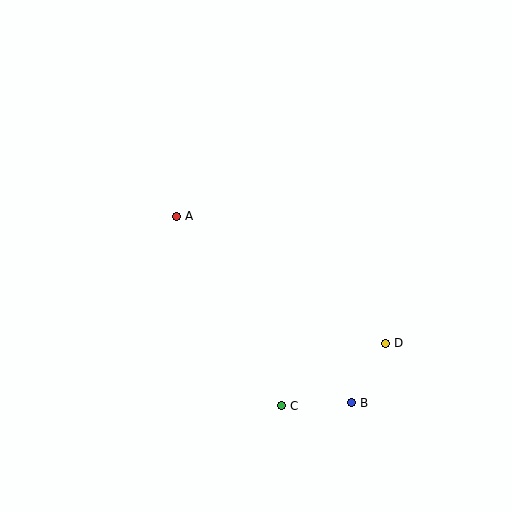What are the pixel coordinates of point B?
Point B is at (351, 403).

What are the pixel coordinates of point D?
Point D is at (385, 343).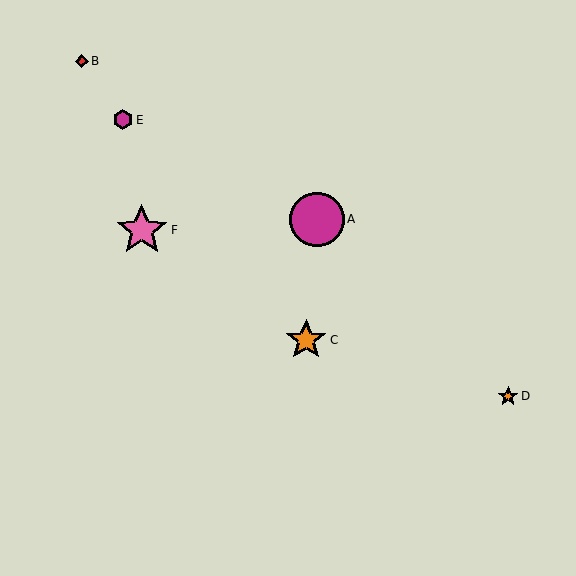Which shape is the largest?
The magenta circle (labeled A) is the largest.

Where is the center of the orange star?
The center of the orange star is at (306, 340).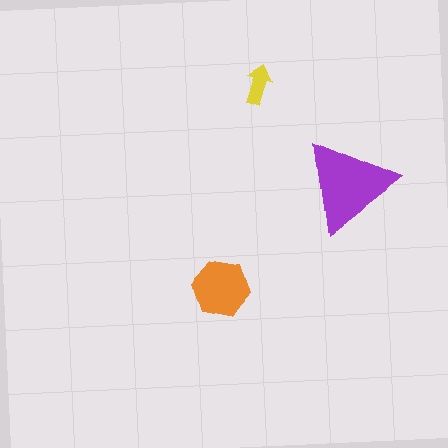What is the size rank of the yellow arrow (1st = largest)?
3rd.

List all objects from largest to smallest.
The purple triangle, the orange hexagon, the yellow arrow.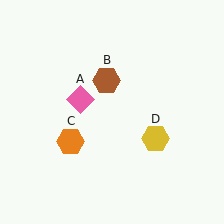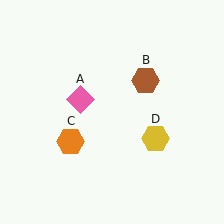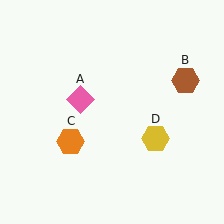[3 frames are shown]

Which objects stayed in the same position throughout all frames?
Pink diamond (object A) and orange hexagon (object C) and yellow hexagon (object D) remained stationary.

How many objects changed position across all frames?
1 object changed position: brown hexagon (object B).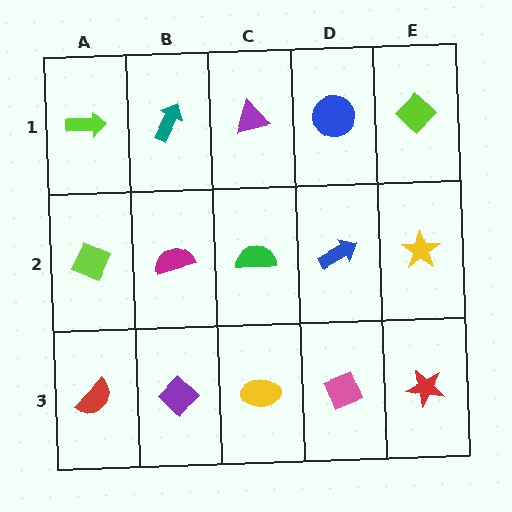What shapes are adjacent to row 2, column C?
A purple triangle (row 1, column C), a yellow ellipse (row 3, column C), a magenta semicircle (row 2, column B), a blue arrow (row 2, column D).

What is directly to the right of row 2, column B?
A green semicircle.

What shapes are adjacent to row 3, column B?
A magenta semicircle (row 2, column B), a red semicircle (row 3, column A), a yellow ellipse (row 3, column C).